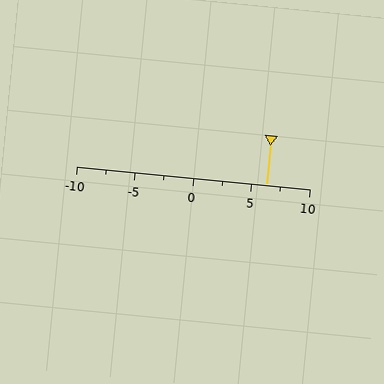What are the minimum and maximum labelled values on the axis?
The axis runs from -10 to 10.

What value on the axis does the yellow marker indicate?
The marker indicates approximately 6.2.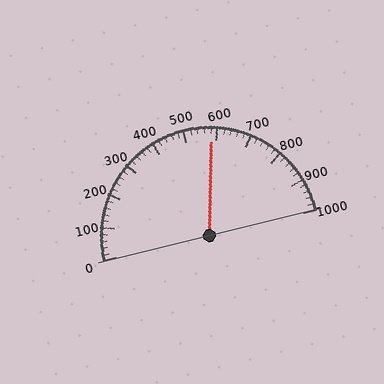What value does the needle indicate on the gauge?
The needle indicates approximately 580.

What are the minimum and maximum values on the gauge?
The gauge ranges from 0 to 1000.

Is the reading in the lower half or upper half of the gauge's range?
The reading is in the upper half of the range (0 to 1000).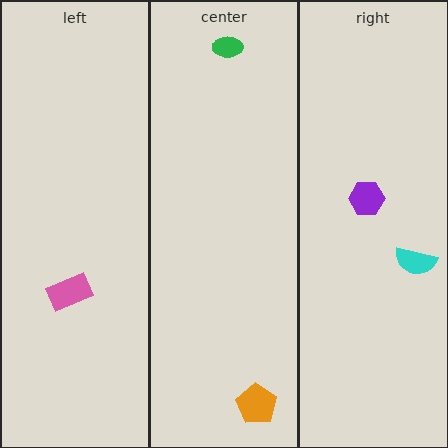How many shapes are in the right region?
2.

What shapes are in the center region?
The orange pentagon, the green ellipse.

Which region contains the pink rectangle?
The left region.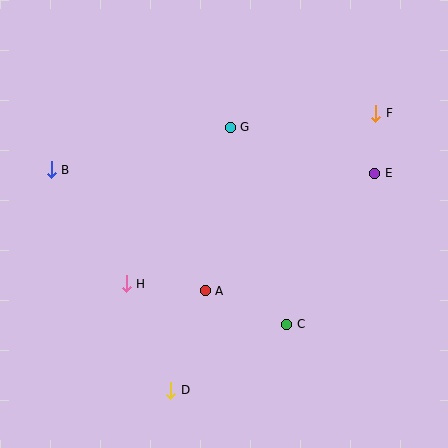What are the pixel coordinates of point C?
Point C is at (287, 324).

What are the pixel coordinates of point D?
Point D is at (171, 390).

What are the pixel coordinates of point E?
Point E is at (375, 173).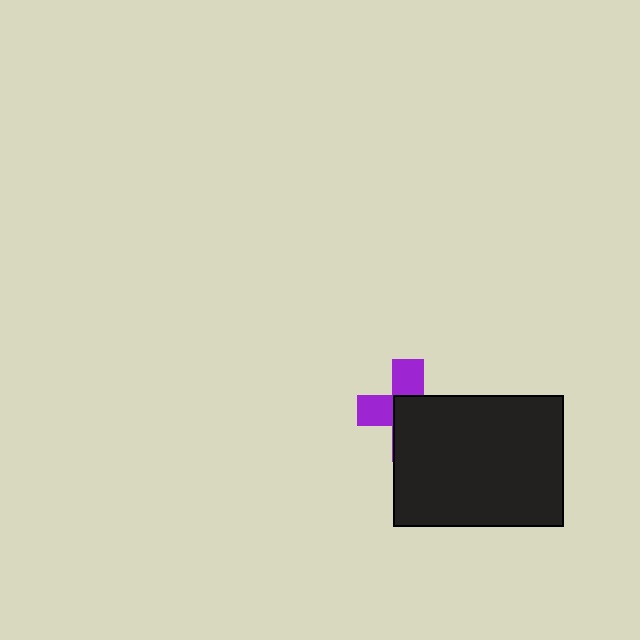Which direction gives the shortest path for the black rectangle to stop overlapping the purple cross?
Moving toward the lower-right gives the shortest separation.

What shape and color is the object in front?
The object in front is a black rectangle.